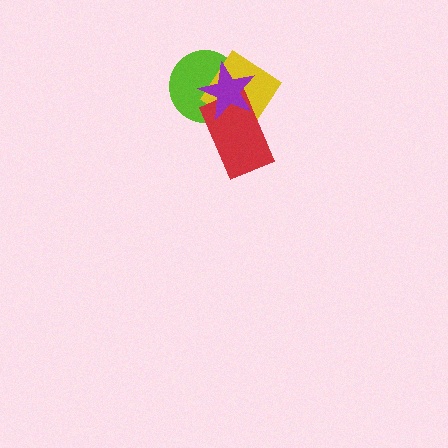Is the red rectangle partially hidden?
Yes, it is partially covered by another shape.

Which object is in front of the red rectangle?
The purple star is in front of the red rectangle.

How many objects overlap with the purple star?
3 objects overlap with the purple star.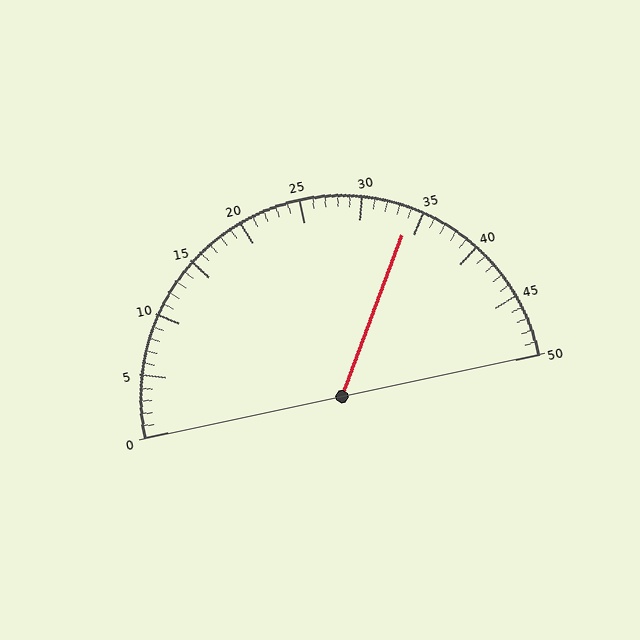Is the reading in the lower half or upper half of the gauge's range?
The reading is in the upper half of the range (0 to 50).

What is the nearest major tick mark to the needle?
The nearest major tick mark is 35.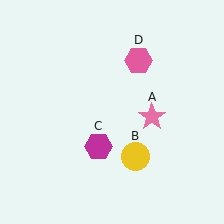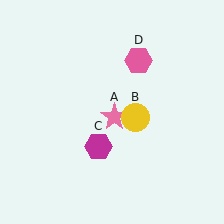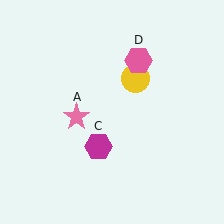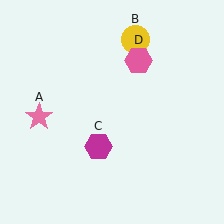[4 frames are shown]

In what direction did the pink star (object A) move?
The pink star (object A) moved left.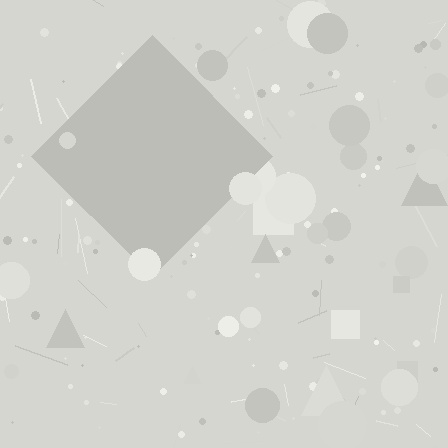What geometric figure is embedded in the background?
A diamond is embedded in the background.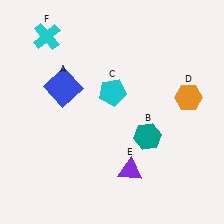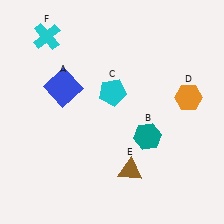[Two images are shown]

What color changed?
The triangle (E) changed from purple in Image 1 to brown in Image 2.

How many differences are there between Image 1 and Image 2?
There is 1 difference between the two images.